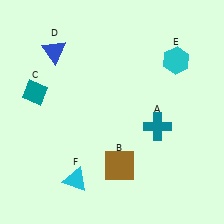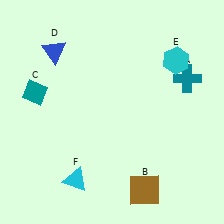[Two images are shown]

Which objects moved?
The objects that moved are: the teal cross (A), the brown square (B).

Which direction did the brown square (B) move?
The brown square (B) moved right.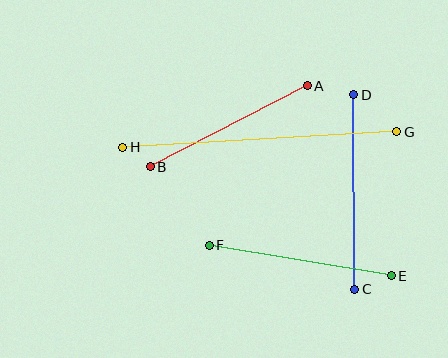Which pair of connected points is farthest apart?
Points G and H are farthest apart.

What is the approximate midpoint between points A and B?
The midpoint is at approximately (229, 126) pixels.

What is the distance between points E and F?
The distance is approximately 184 pixels.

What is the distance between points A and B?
The distance is approximately 177 pixels.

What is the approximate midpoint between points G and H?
The midpoint is at approximately (260, 140) pixels.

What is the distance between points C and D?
The distance is approximately 194 pixels.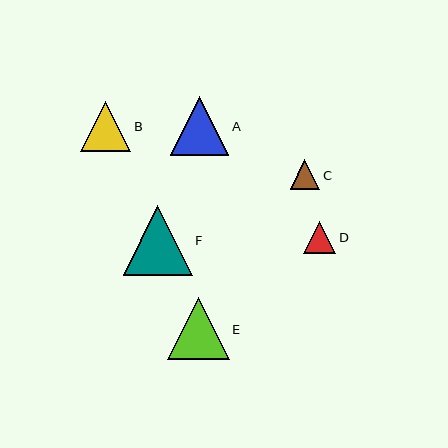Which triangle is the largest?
Triangle F is the largest with a size of approximately 69 pixels.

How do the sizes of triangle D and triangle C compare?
Triangle D and triangle C are approximately the same size.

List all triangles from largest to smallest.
From largest to smallest: F, E, A, B, D, C.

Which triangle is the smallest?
Triangle C is the smallest with a size of approximately 30 pixels.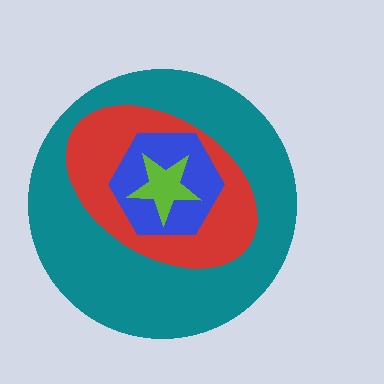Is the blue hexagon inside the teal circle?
Yes.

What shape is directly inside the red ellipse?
The blue hexagon.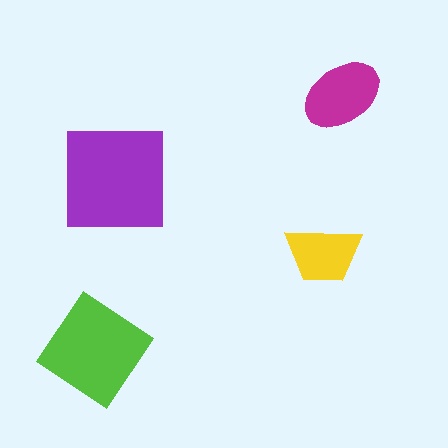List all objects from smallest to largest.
The yellow trapezoid, the magenta ellipse, the lime diamond, the purple square.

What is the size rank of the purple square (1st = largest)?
1st.